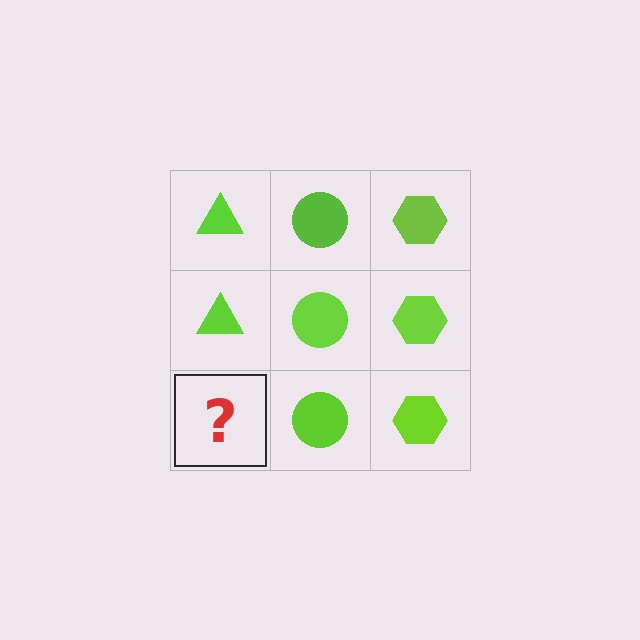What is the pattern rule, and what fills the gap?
The rule is that each column has a consistent shape. The gap should be filled with a lime triangle.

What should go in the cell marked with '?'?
The missing cell should contain a lime triangle.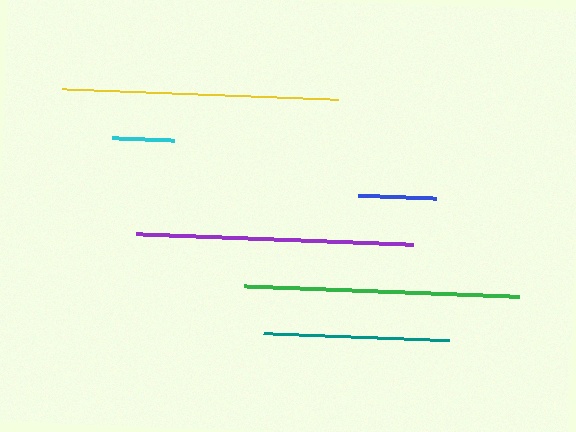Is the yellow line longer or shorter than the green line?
The yellow line is longer than the green line.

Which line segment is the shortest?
The cyan line is the shortest at approximately 62 pixels.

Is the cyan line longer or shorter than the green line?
The green line is longer than the cyan line.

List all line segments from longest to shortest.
From longest to shortest: yellow, purple, green, teal, blue, cyan.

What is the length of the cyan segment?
The cyan segment is approximately 62 pixels long.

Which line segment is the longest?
The yellow line is the longest at approximately 277 pixels.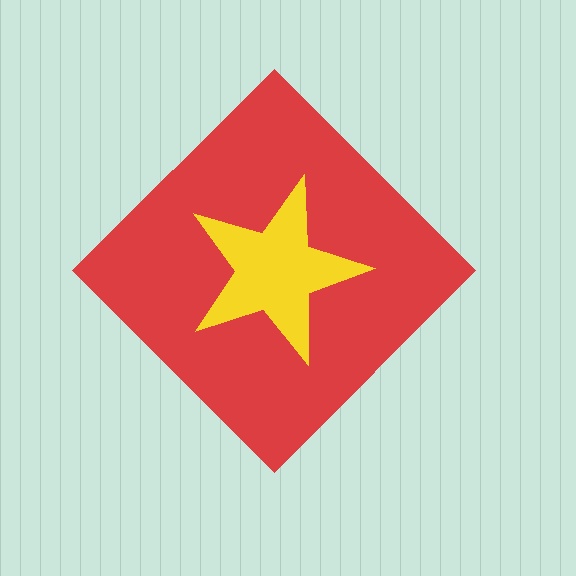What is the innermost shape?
The yellow star.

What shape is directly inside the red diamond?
The yellow star.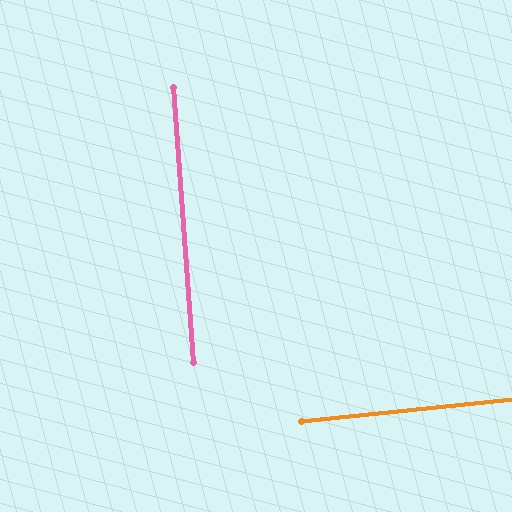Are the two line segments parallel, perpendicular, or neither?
Perpendicular — they meet at approximately 88°.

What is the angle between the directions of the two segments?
Approximately 88 degrees.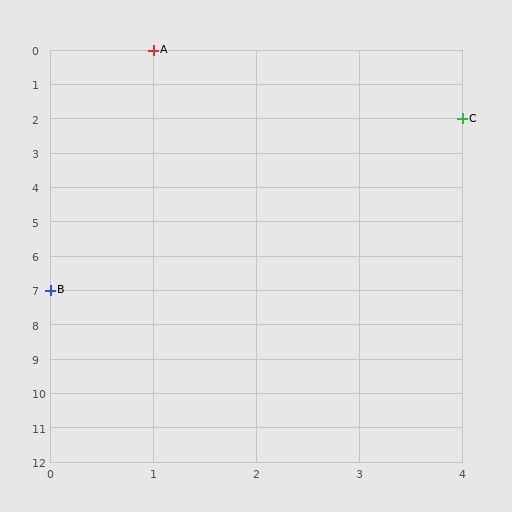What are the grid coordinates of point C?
Point C is at grid coordinates (4, 2).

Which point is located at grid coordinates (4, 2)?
Point C is at (4, 2).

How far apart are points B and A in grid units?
Points B and A are 1 column and 7 rows apart (about 7.1 grid units diagonally).